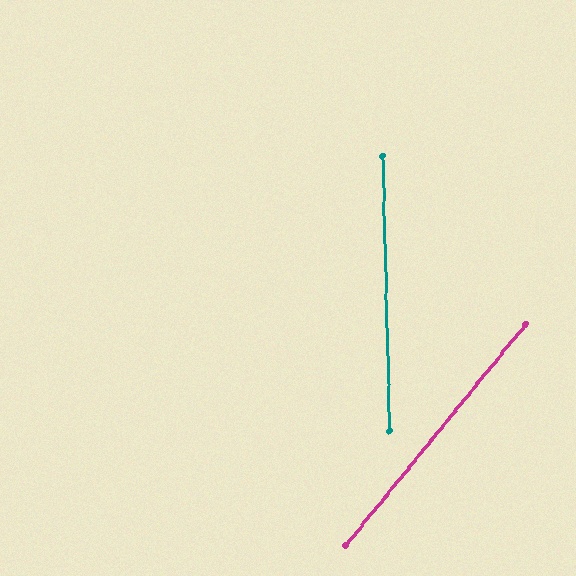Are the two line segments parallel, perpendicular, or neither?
Neither parallel nor perpendicular — they differ by about 40°.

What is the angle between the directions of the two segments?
Approximately 40 degrees.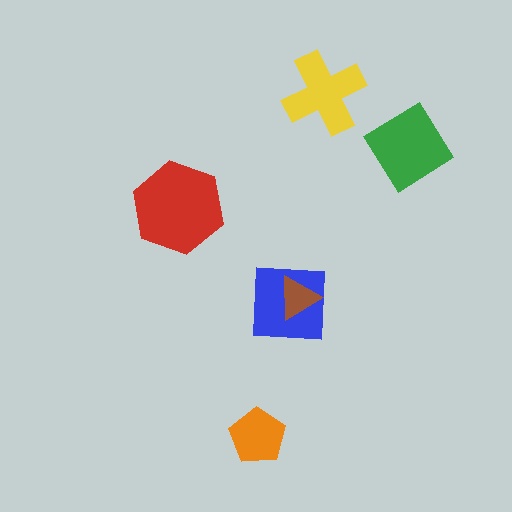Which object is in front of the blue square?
The brown triangle is in front of the blue square.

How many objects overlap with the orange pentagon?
0 objects overlap with the orange pentagon.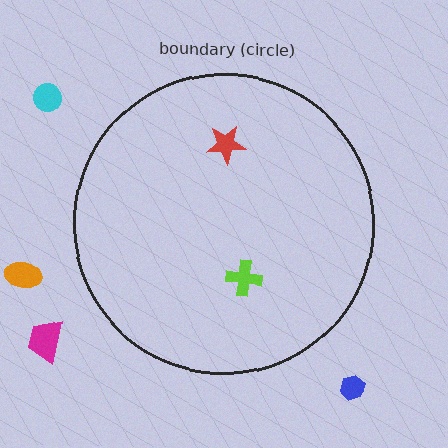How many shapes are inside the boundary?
2 inside, 4 outside.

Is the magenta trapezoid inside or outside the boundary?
Outside.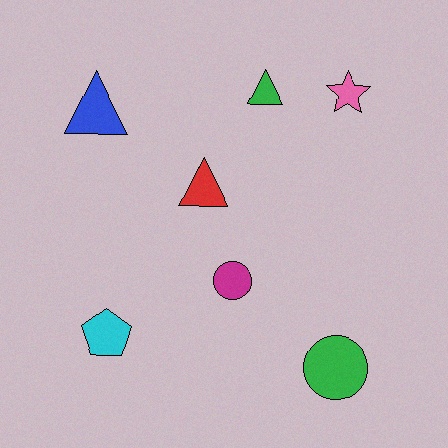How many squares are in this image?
There are no squares.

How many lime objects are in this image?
There are no lime objects.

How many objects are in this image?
There are 7 objects.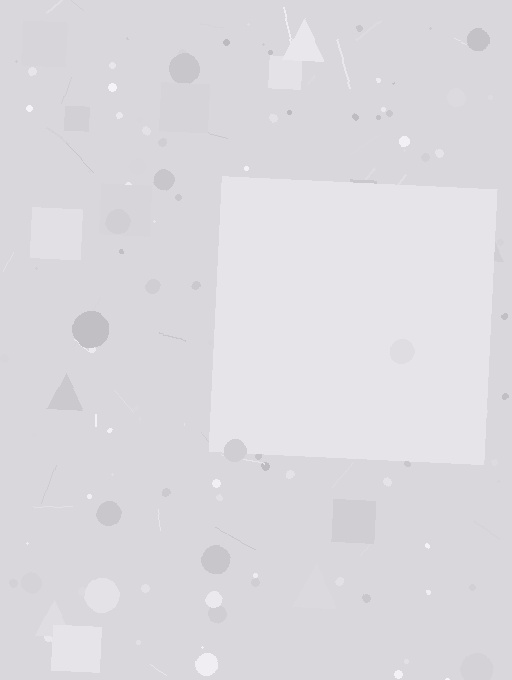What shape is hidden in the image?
A square is hidden in the image.